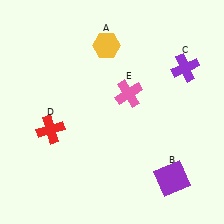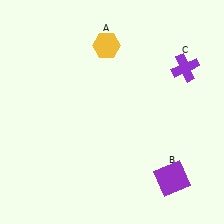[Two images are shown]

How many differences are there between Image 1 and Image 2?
There are 2 differences between the two images.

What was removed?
The pink cross (E), the red cross (D) were removed in Image 2.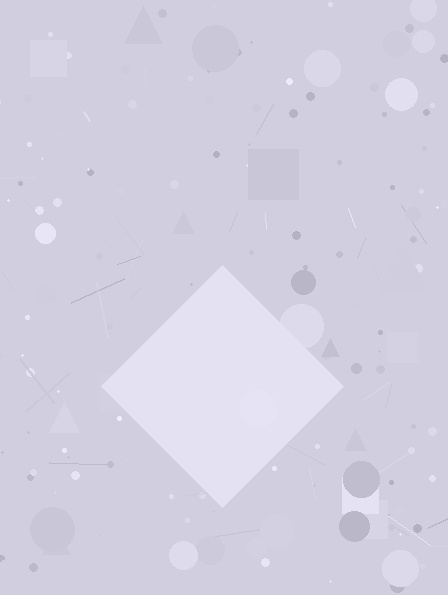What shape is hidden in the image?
A diamond is hidden in the image.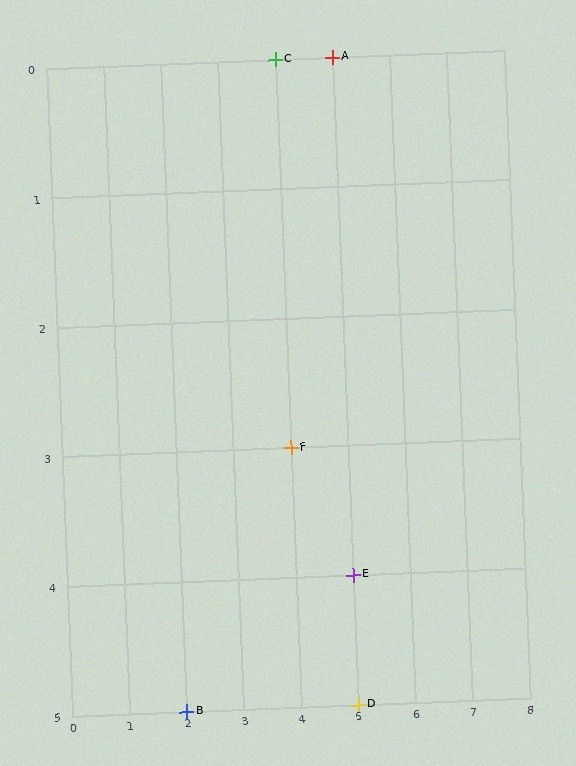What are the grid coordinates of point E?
Point E is at grid coordinates (5, 4).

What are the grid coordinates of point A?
Point A is at grid coordinates (5, 0).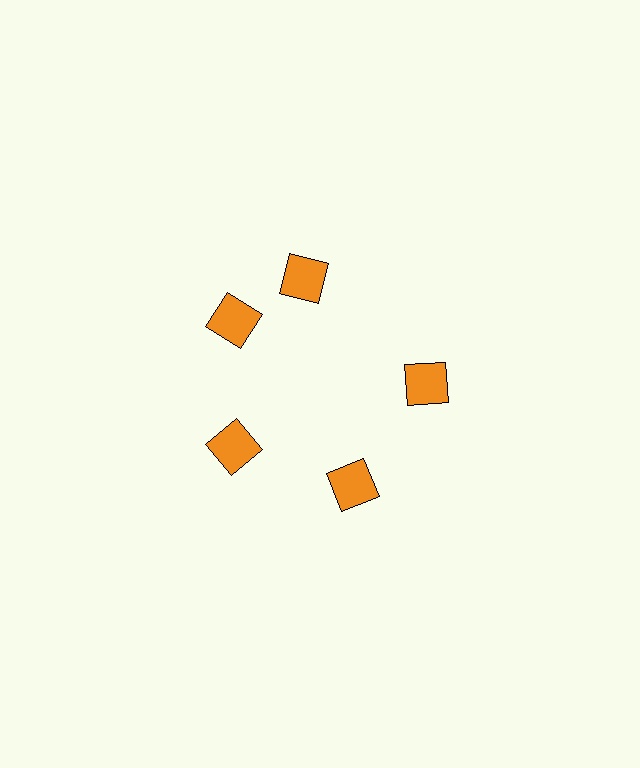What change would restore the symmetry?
The symmetry would be restored by rotating it back into even spacing with its neighbors so that all 5 squares sit at equal angles and equal distance from the center.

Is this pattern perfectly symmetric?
No. The 5 orange squares are arranged in a ring, but one element near the 1 o'clock position is rotated out of alignment along the ring, breaking the 5-fold rotational symmetry.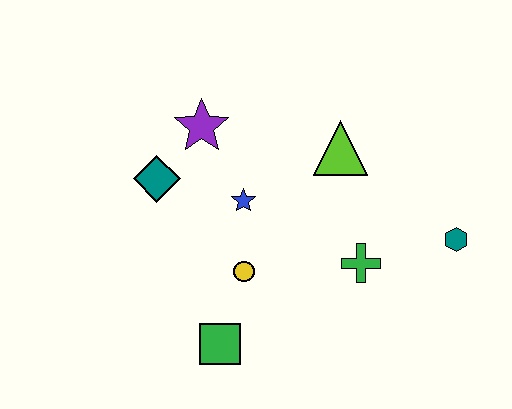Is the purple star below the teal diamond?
No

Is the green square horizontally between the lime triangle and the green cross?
No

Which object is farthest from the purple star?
The teal hexagon is farthest from the purple star.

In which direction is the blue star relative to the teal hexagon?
The blue star is to the left of the teal hexagon.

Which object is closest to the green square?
The yellow circle is closest to the green square.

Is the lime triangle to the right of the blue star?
Yes